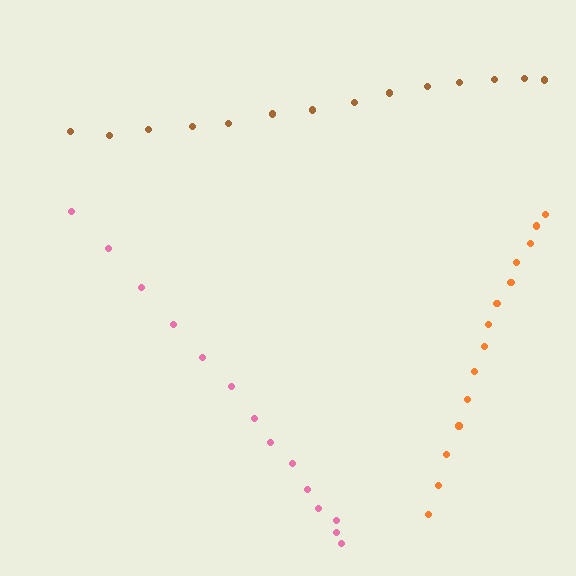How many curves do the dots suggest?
There are 3 distinct paths.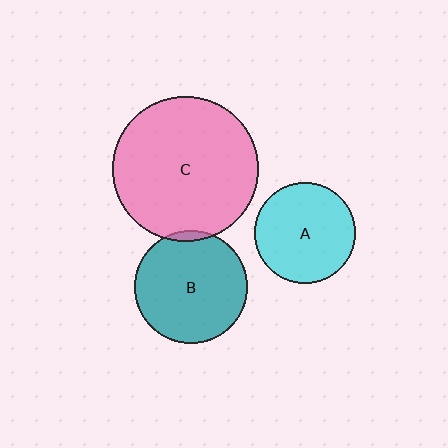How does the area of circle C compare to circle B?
Approximately 1.7 times.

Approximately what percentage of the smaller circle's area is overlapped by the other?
Approximately 5%.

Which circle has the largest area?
Circle C (pink).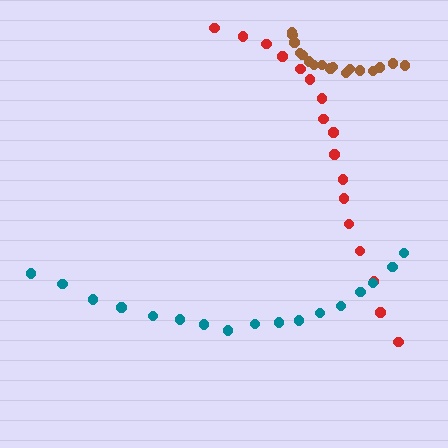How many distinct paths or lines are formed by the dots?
There are 3 distinct paths.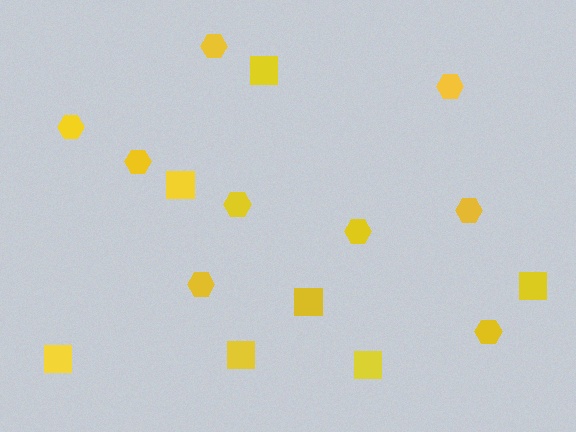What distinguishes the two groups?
There are 2 groups: one group of hexagons (9) and one group of squares (7).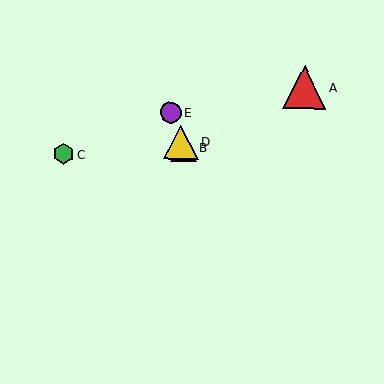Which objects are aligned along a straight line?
Objects B, D, E are aligned along a straight line.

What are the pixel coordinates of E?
Object E is at (170, 113).